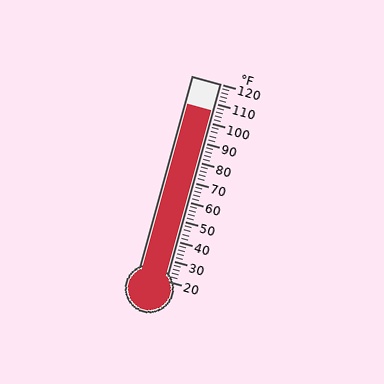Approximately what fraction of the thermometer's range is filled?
The thermometer is filled to approximately 85% of its range.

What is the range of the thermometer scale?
The thermometer scale ranges from 20°F to 120°F.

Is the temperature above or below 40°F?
The temperature is above 40°F.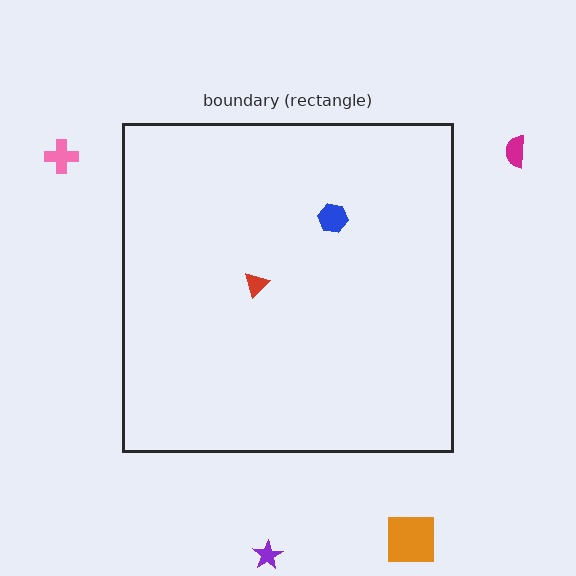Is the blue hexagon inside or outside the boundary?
Inside.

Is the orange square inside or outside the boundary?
Outside.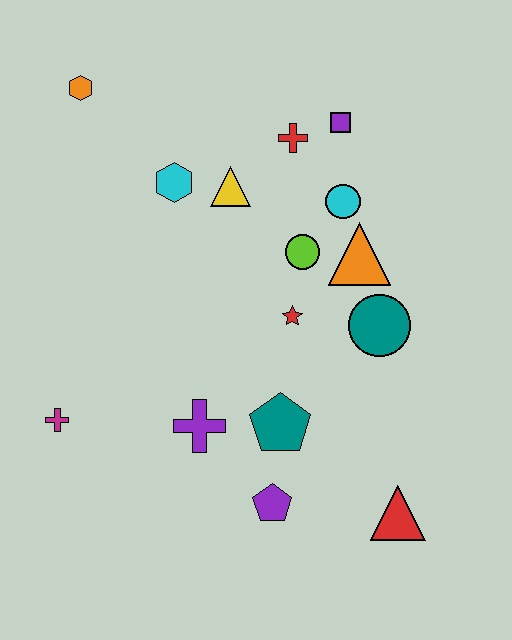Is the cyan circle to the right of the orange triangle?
No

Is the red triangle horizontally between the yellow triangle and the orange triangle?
No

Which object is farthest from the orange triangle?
The magenta cross is farthest from the orange triangle.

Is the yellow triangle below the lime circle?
No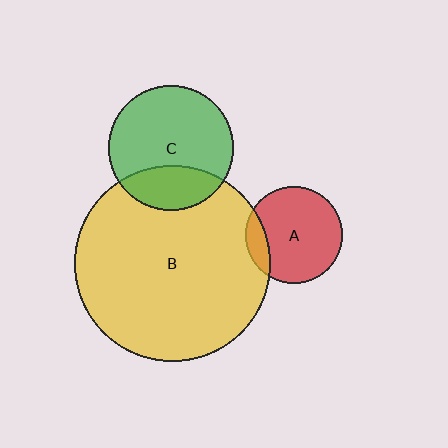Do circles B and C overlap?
Yes.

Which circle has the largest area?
Circle B (yellow).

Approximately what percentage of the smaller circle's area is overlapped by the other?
Approximately 30%.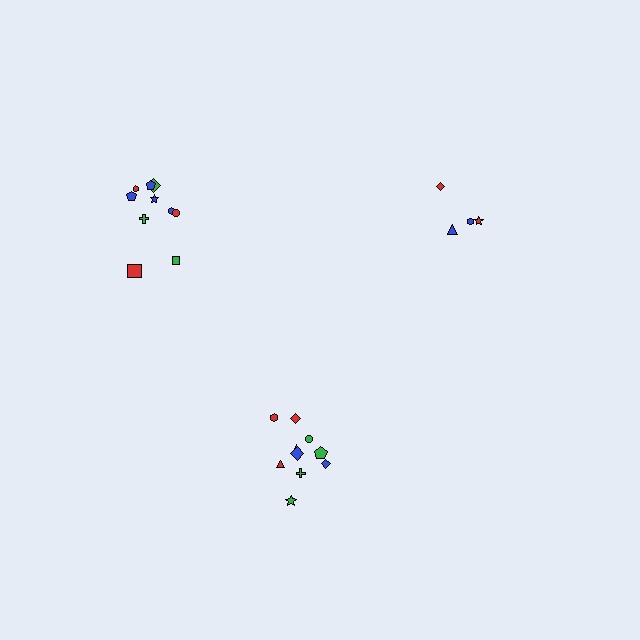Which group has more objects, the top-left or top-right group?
The top-left group.